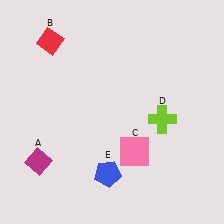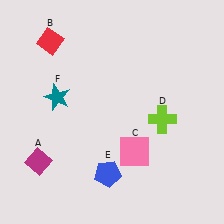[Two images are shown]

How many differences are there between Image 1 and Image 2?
There is 1 difference between the two images.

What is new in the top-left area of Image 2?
A teal star (F) was added in the top-left area of Image 2.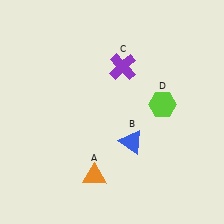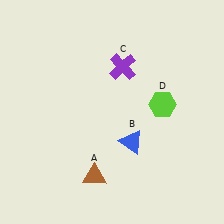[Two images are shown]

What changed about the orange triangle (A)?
In Image 1, A is orange. In Image 2, it changed to brown.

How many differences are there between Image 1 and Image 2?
There is 1 difference between the two images.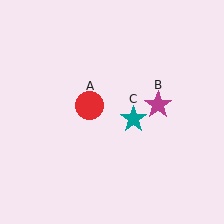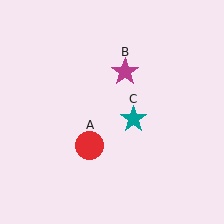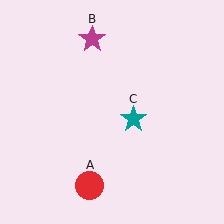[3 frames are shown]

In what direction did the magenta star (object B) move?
The magenta star (object B) moved up and to the left.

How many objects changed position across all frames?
2 objects changed position: red circle (object A), magenta star (object B).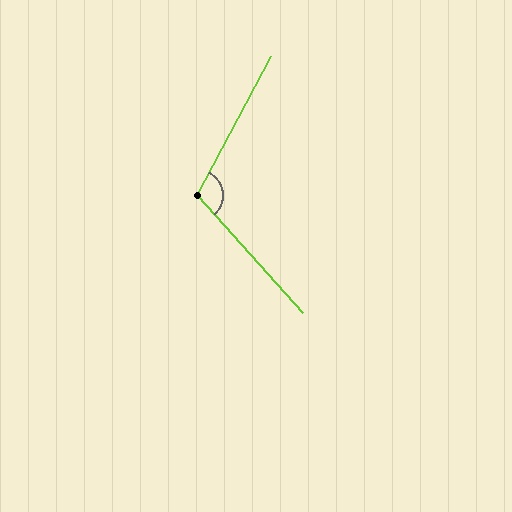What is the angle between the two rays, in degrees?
Approximately 110 degrees.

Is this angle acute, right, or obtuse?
It is obtuse.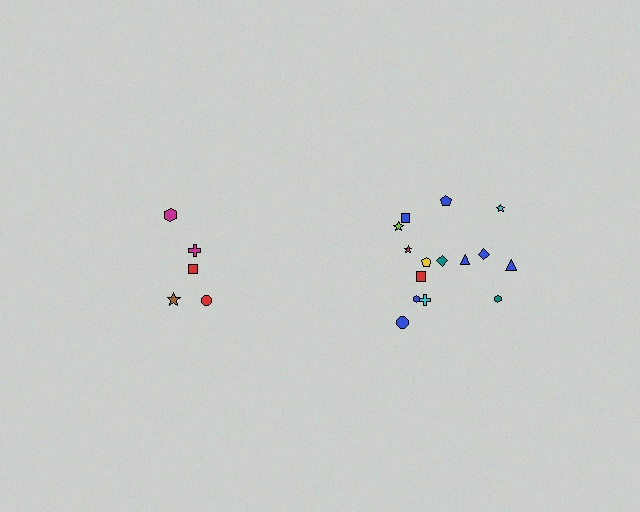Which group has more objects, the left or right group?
The right group.